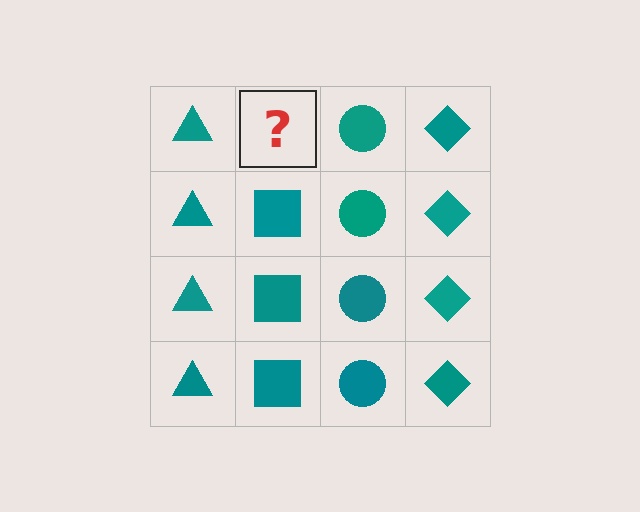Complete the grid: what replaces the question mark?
The question mark should be replaced with a teal square.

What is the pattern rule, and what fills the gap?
The rule is that each column has a consistent shape. The gap should be filled with a teal square.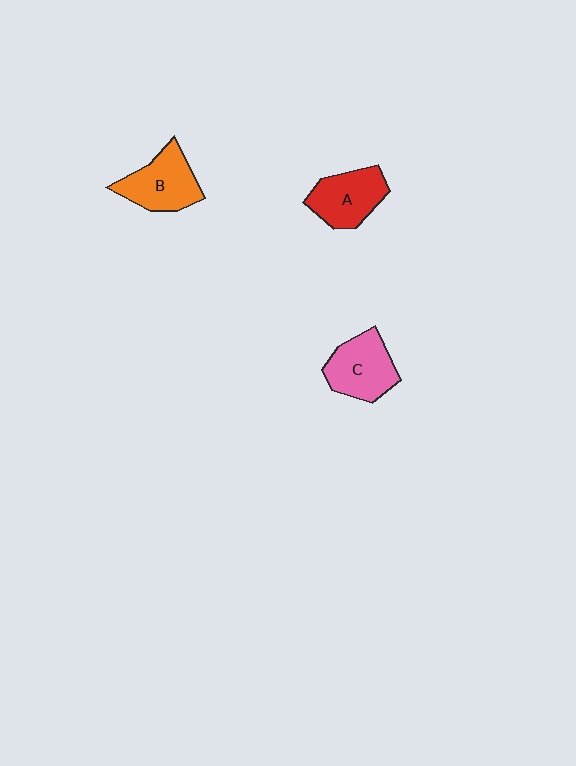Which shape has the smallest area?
Shape A (red).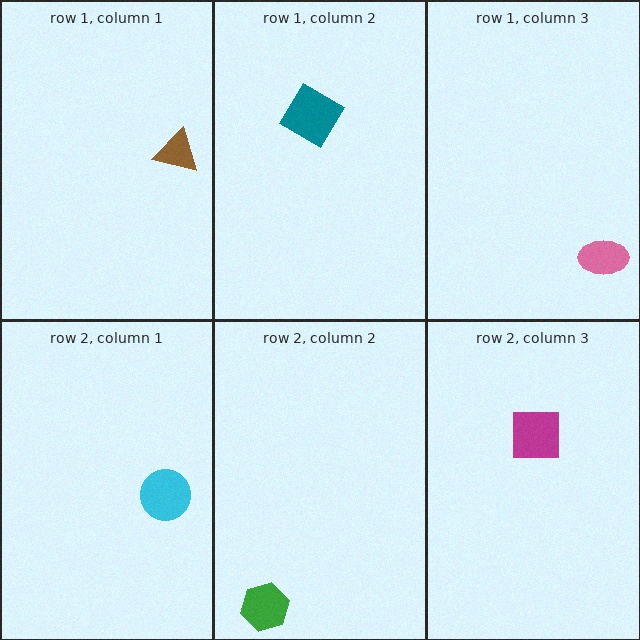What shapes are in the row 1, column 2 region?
The teal diamond.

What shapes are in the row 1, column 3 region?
The pink ellipse.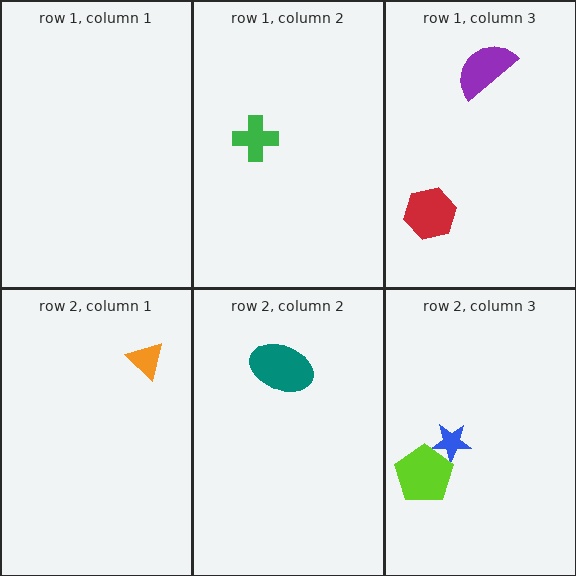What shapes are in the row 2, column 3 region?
The blue star, the lime pentagon.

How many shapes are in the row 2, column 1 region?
1.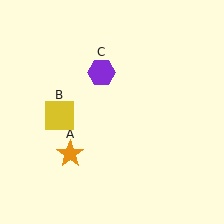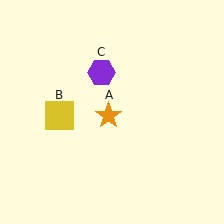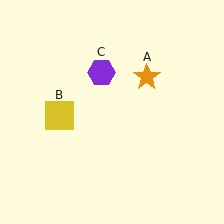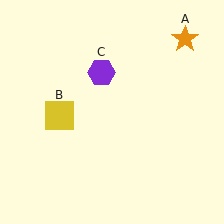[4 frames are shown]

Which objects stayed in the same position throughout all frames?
Yellow square (object B) and purple hexagon (object C) remained stationary.